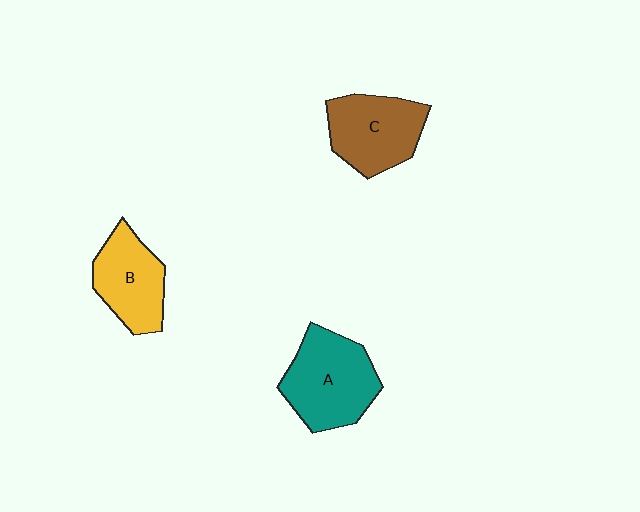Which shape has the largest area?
Shape A (teal).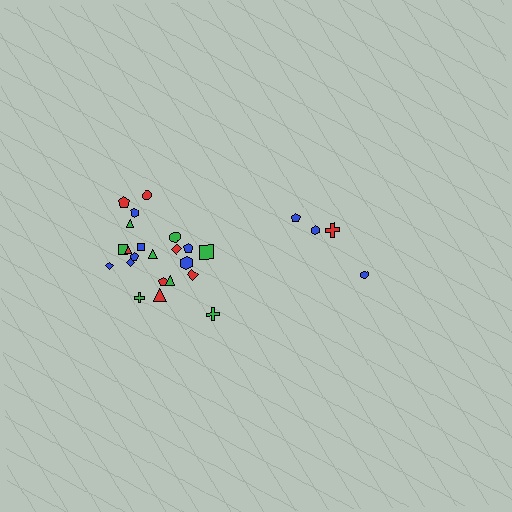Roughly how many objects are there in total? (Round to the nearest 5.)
Roughly 25 objects in total.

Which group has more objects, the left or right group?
The left group.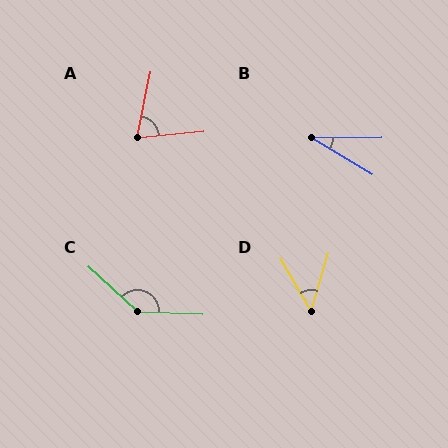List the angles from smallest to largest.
B (32°), D (47°), A (73°), C (140°).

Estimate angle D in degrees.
Approximately 47 degrees.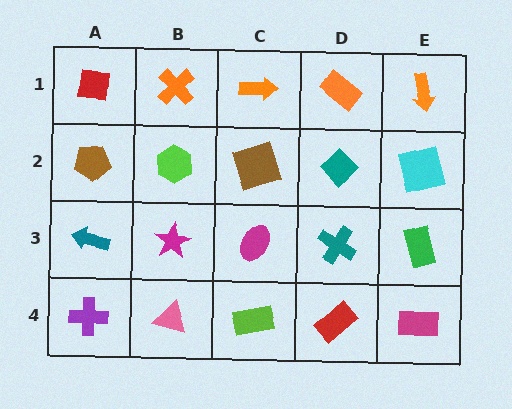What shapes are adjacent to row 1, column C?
A brown square (row 2, column C), an orange cross (row 1, column B), an orange rectangle (row 1, column D).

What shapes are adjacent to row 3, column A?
A brown pentagon (row 2, column A), a purple cross (row 4, column A), a magenta star (row 3, column B).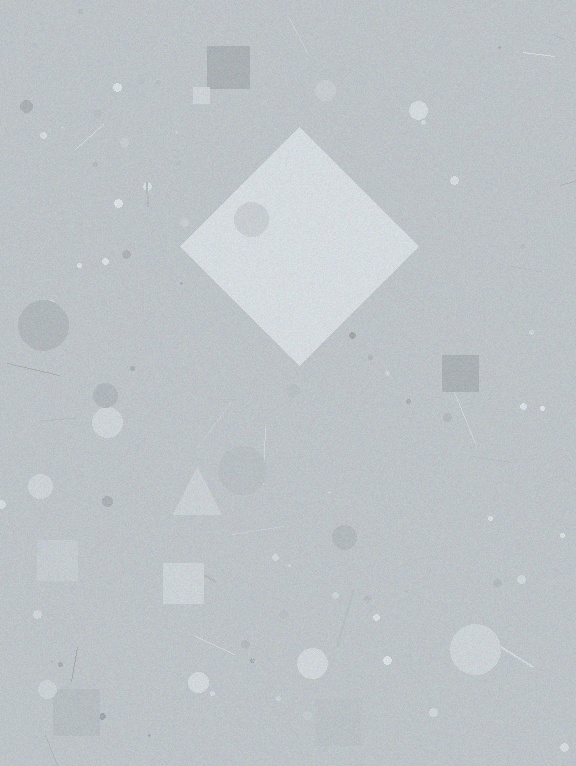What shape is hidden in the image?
A diamond is hidden in the image.